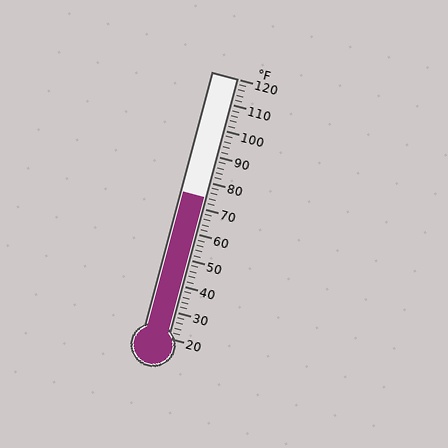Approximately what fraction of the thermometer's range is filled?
The thermometer is filled to approximately 55% of its range.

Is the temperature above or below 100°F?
The temperature is below 100°F.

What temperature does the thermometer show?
The thermometer shows approximately 74°F.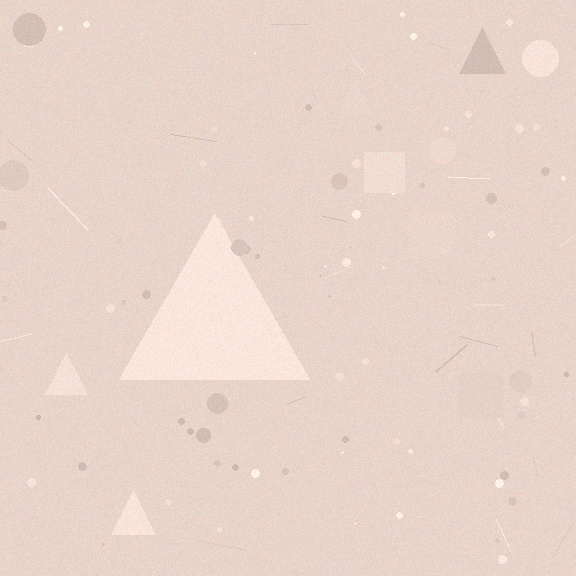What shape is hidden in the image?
A triangle is hidden in the image.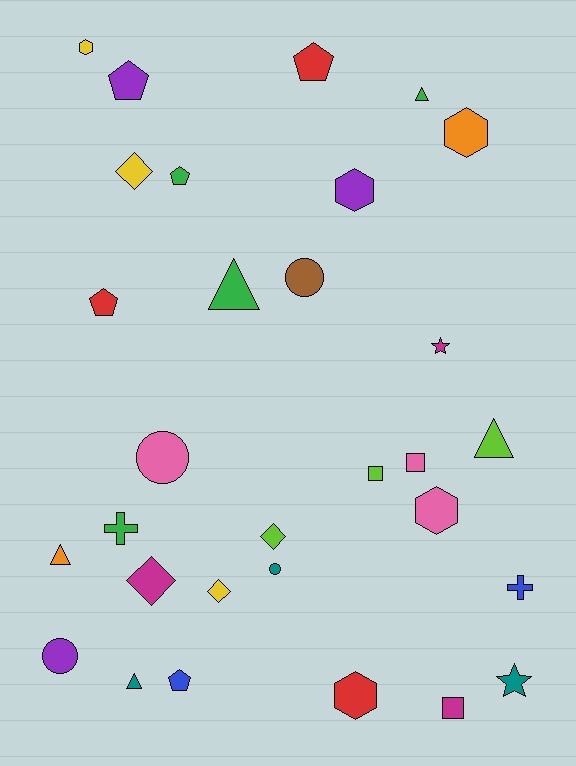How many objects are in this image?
There are 30 objects.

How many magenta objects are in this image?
There are 3 magenta objects.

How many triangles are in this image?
There are 5 triangles.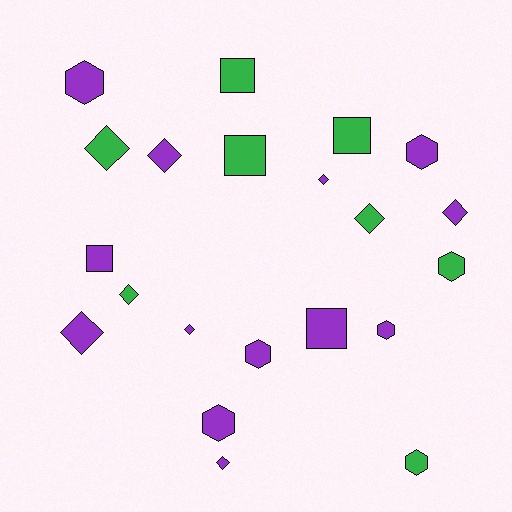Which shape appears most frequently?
Diamond, with 9 objects.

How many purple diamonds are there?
There are 6 purple diamonds.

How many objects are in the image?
There are 21 objects.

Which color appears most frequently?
Purple, with 13 objects.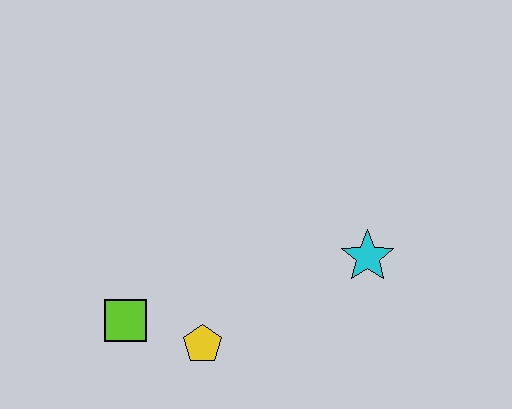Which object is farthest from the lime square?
The cyan star is farthest from the lime square.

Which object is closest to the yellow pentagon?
The lime square is closest to the yellow pentagon.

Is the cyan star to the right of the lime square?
Yes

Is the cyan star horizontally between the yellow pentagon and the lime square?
No